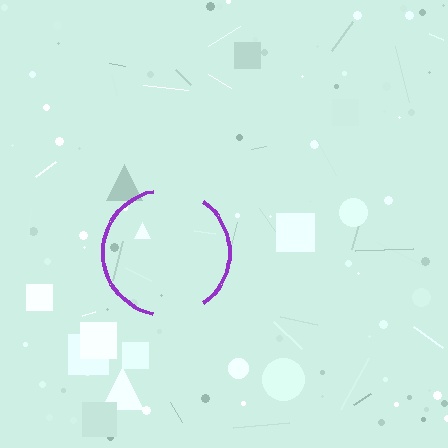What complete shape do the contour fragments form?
The contour fragments form a circle.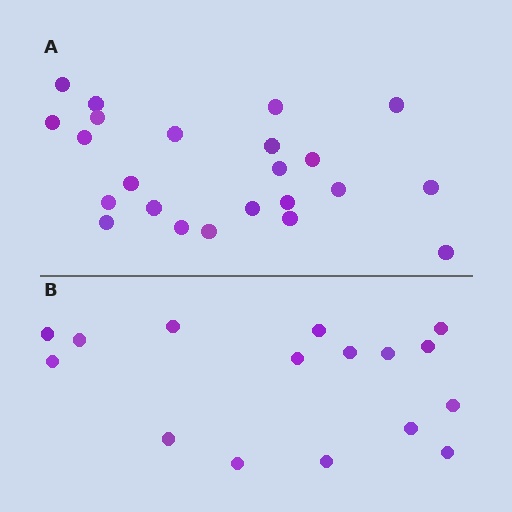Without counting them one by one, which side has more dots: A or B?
Region A (the top region) has more dots.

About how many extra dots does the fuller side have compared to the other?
Region A has roughly 8 or so more dots than region B.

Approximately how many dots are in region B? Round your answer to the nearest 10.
About 20 dots. (The exact count is 16, which rounds to 20.)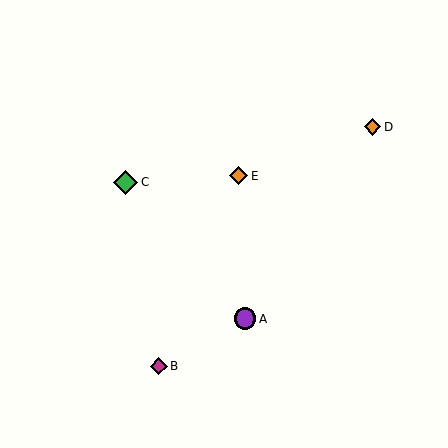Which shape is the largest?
The green diamond (labeled C) is the largest.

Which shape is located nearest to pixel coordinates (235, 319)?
The purple circle (labeled A) at (245, 319) is nearest to that location.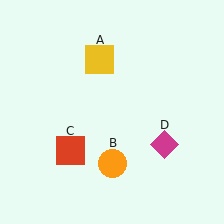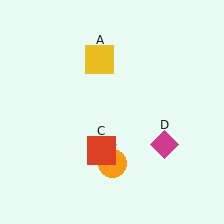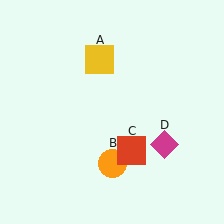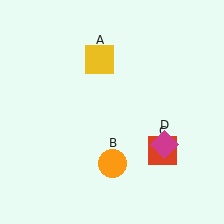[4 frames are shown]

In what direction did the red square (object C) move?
The red square (object C) moved right.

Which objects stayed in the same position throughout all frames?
Yellow square (object A) and orange circle (object B) and magenta diamond (object D) remained stationary.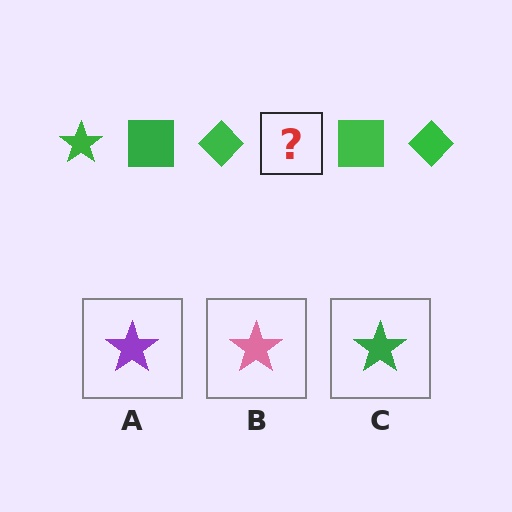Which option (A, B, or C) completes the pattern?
C.